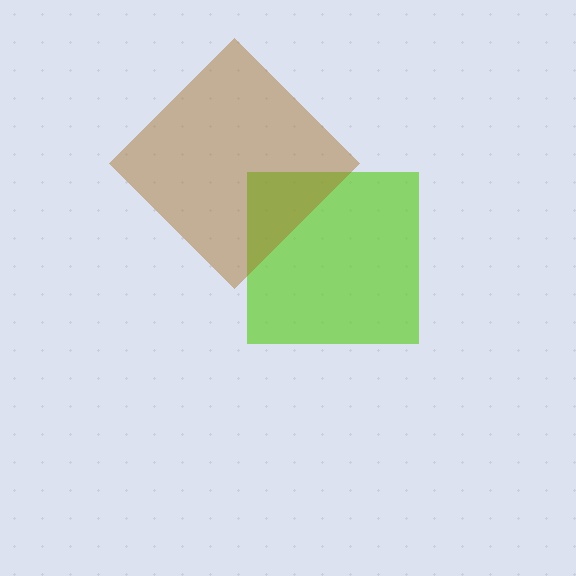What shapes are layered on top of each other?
The layered shapes are: a lime square, a brown diamond.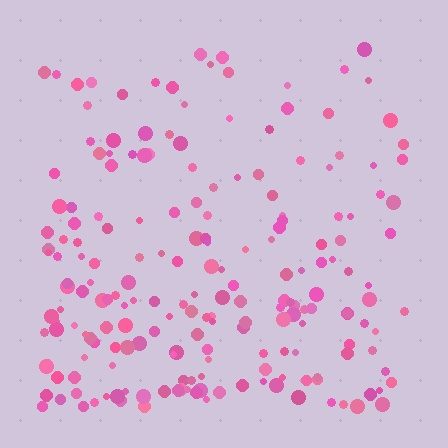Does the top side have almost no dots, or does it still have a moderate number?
Still a moderate number, just noticeably fewer than the bottom.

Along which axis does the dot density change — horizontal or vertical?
Vertical.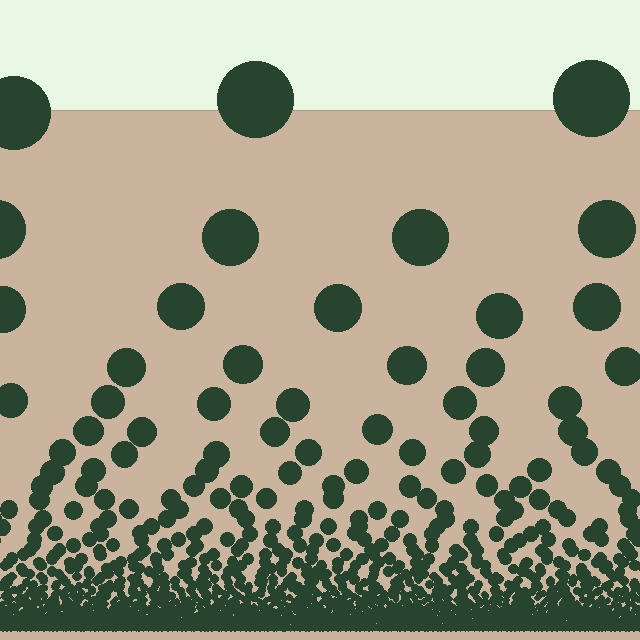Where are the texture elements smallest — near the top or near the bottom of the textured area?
Near the bottom.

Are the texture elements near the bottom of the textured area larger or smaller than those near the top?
Smaller. The gradient is inverted — elements near the bottom are smaller and denser.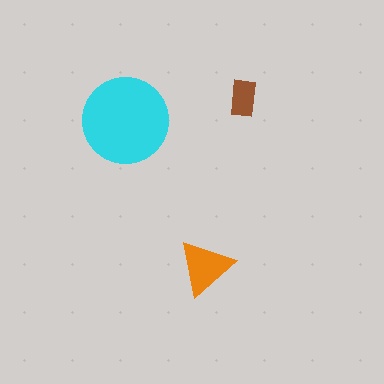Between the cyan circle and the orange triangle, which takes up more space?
The cyan circle.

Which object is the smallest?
The brown rectangle.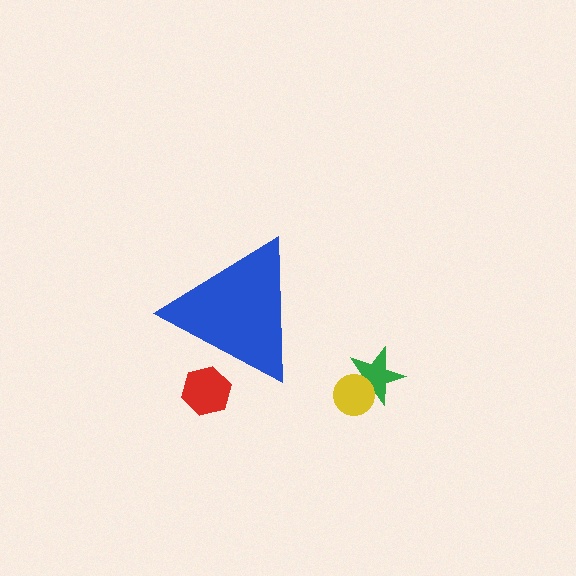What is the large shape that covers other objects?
A blue triangle.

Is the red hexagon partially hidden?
Yes, the red hexagon is partially hidden behind the blue triangle.